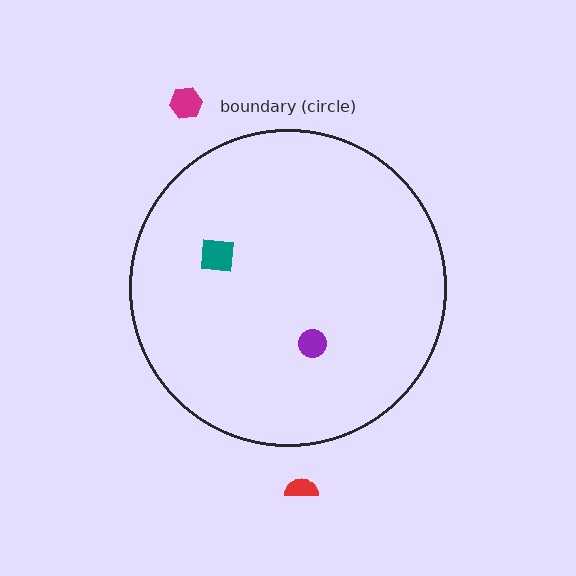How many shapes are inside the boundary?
2 inside, 2 outside.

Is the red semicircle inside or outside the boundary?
Outside.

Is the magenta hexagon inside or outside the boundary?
Outside.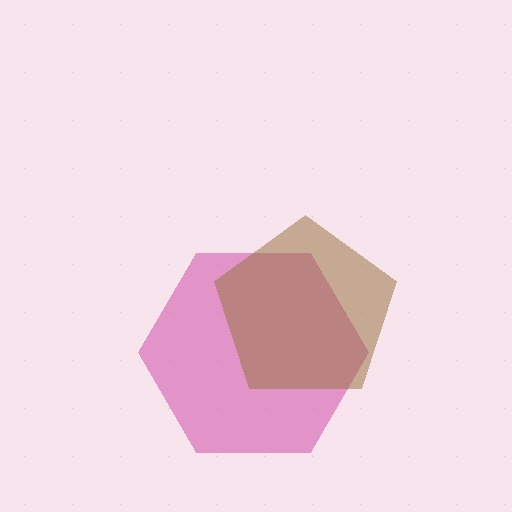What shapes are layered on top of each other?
The layered shapes are: a magenta hexagon, a brown pentagon.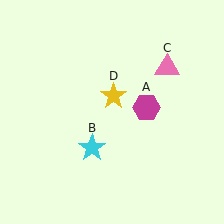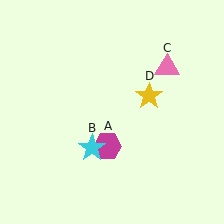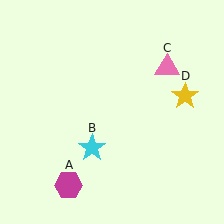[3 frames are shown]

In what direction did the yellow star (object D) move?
The yellow star (object D) moved right.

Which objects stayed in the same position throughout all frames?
Cyan star (object B) and pink triangle (object C) remained stationary.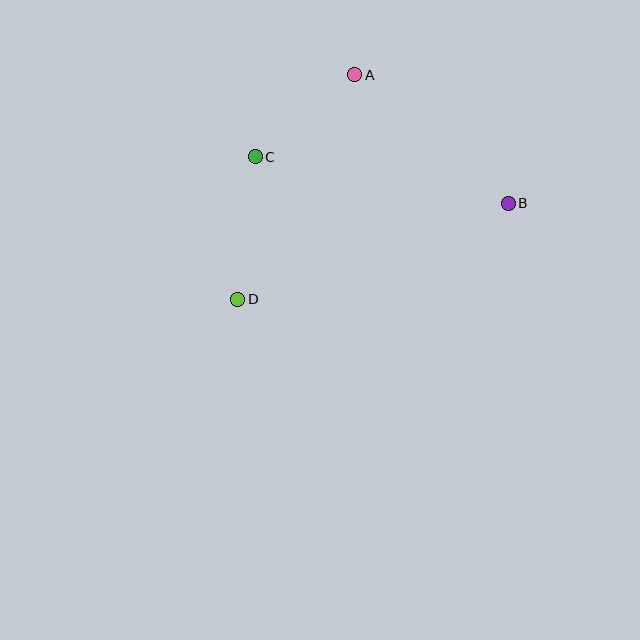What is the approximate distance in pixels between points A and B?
The distance between A and B is approximately 201 pixels.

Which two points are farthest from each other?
Points B and D are farthest from each other.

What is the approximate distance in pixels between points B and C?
The distance between B and C is approximately 257 pixels.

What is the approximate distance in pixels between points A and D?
The distance between A and D is approximately 253 pixels.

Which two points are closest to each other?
Points A and C are closest to each other.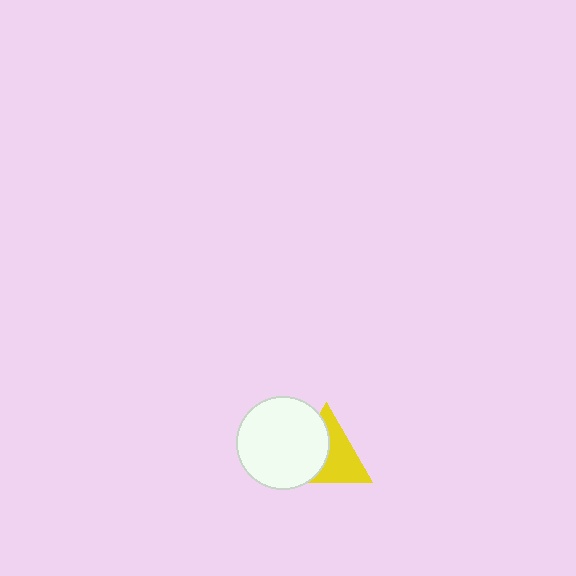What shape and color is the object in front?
The object in front is a white circle.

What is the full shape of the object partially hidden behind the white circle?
The partially hidden object is a yellow triangle.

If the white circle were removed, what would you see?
You would see the complete yellow triangle.